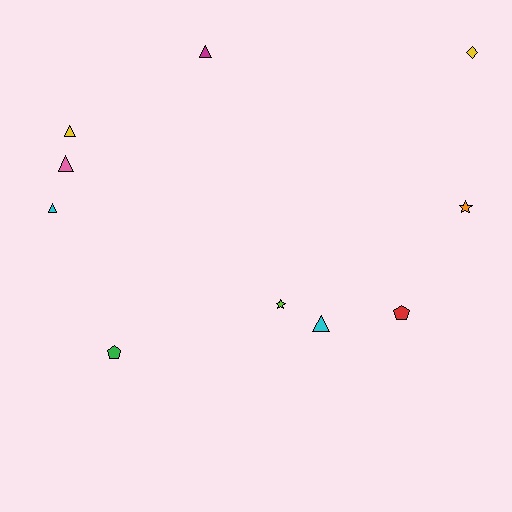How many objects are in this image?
There are 10 objects.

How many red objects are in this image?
There is 1 red object.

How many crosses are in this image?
There are no crosses.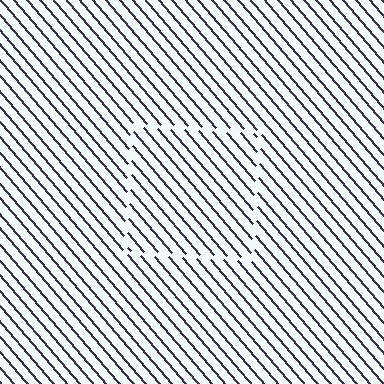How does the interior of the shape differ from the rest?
The interior of the shape contains the same grating, shifted by half a period — the contour is defined by the phase discontinuity where line-ends from the inner and outer gratings abut.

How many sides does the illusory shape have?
4 sides — the line-ends trace a square.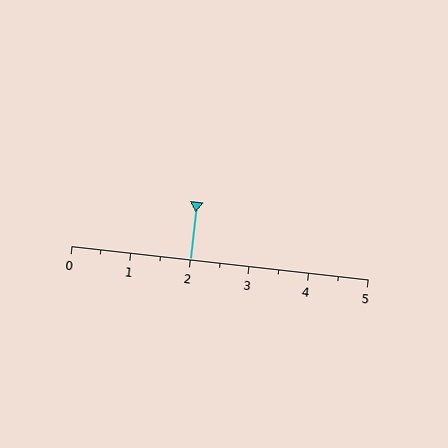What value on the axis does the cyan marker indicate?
The marker indicates approximately 2.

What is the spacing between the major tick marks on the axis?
The major ticks are spaced 1 apart.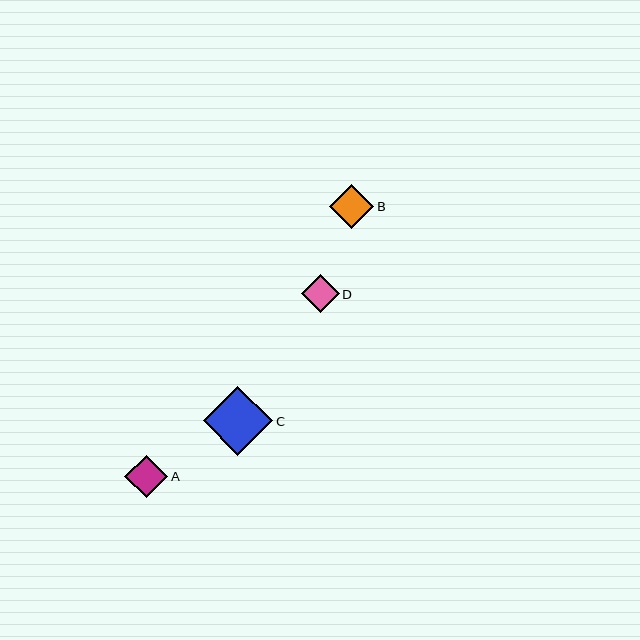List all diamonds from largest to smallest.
From largest to smallest: C, B, A, D.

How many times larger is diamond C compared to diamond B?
Diamond C is approximately 1.6 times the size of diamond B.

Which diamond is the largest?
Diamond C is the largest with a size of approximately 69 pixels.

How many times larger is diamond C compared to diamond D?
Diamond C is approximately 1.8 times the size of diamond D.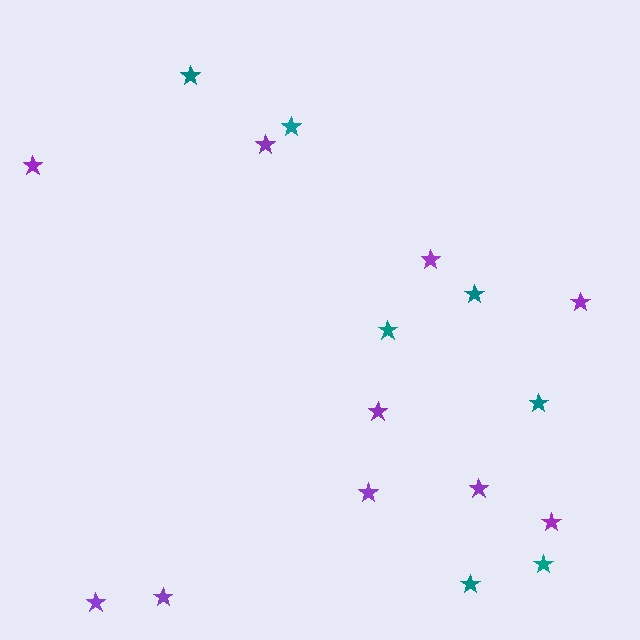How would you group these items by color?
There are 2 groups: one group of purple stars (10) and one group of teal stars (7).